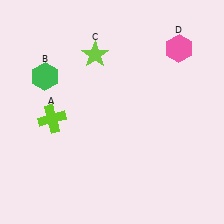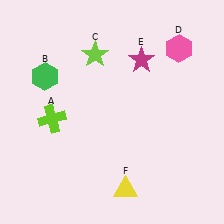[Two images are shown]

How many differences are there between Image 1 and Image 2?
There are 2 differences between the two images.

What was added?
A magenta star (E), a yellow triangle (F) were added in Image 2.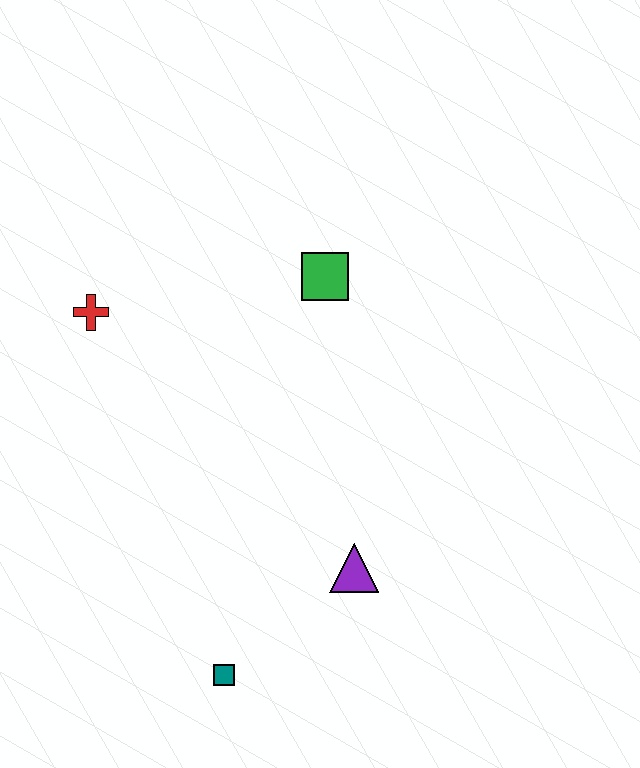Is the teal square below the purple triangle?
Yes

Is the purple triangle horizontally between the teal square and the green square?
No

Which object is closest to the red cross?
The green square is closest to the red cross.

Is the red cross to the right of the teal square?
No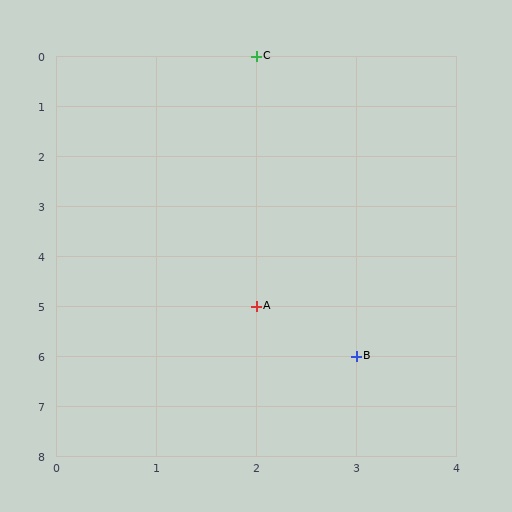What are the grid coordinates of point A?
Point A is at grid coordinates (2, 5).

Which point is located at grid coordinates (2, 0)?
Point C is at (2, 0).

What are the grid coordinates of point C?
Point C is at grid coordinates (2, 0).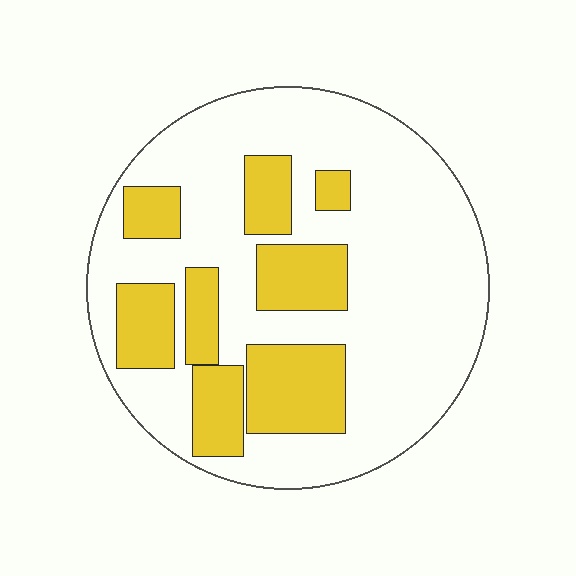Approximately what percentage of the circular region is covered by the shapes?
Approximately 30%.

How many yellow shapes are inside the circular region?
8.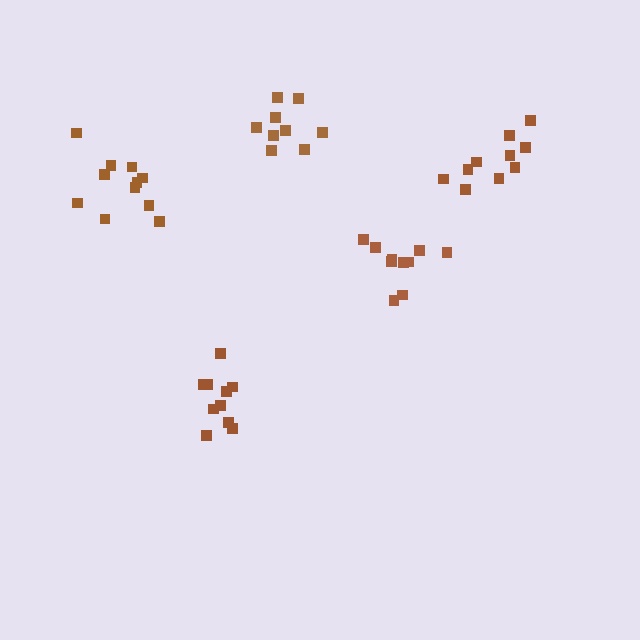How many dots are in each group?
Group 1: 10 dots, Group 2: 10 dots, Group 3: 9 dots, Group 4: 10 dots, Group 5: 11 dots (50 total).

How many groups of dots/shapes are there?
There are 5 groups.